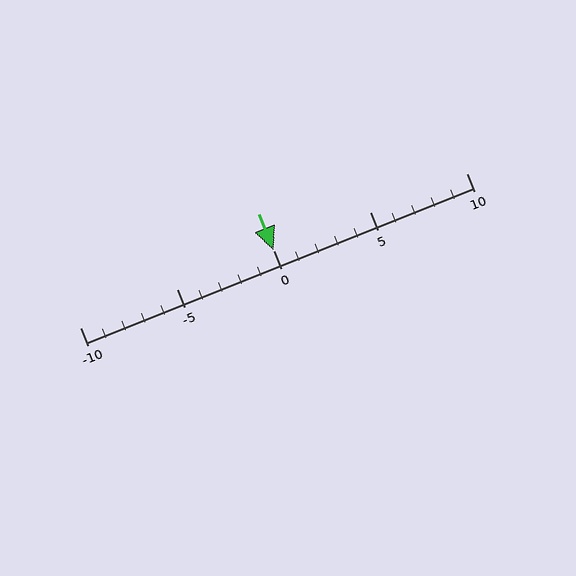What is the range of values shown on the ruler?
The ruler shows values from -10 to 10.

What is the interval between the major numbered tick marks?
The major tick marks are spaced 5 units apart.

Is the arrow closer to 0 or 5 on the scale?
The arrow is closer to 0.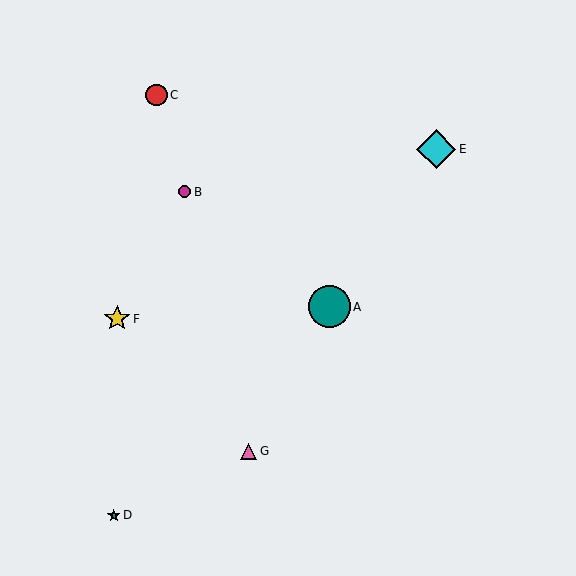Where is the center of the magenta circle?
The center of the magenta circle is at (185, 192).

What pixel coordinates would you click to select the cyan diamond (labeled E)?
Click at (436, 149) to select the cyan diamond E.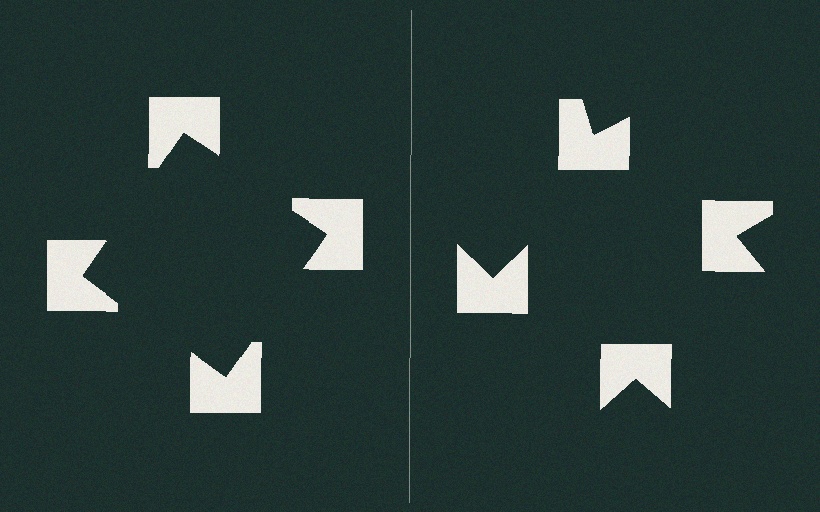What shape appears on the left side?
An illusory square.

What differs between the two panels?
The notched squares are positioned identically on both sides; only the wedge orientations differ. On the left they align to a square; on the right they are misaligned.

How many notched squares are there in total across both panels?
8 — 4 on each side.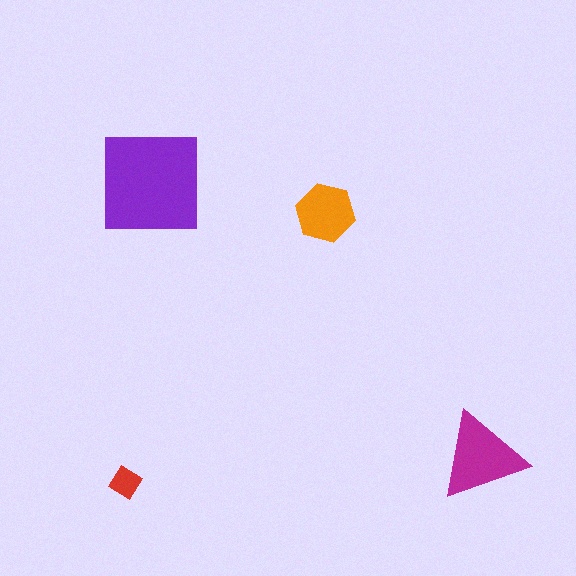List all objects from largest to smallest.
The purple square, the magenta triangle, the orange hexagon, the red diamond.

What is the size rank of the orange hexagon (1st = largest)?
3rd.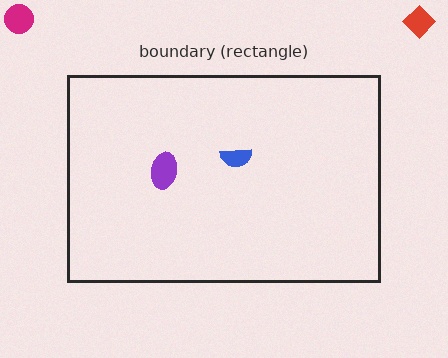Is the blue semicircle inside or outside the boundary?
Inside.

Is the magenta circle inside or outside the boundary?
Outside.